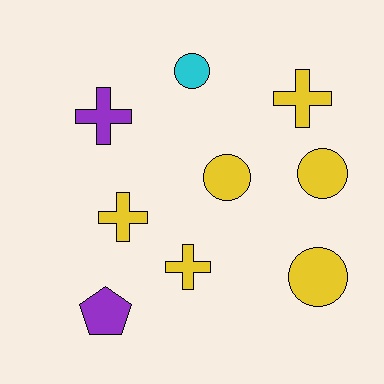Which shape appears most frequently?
Circle, with 4 objects.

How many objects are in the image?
There are 9 objects.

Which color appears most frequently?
Yellow, with 6 objects.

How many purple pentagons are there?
There is 1 purple pentagon.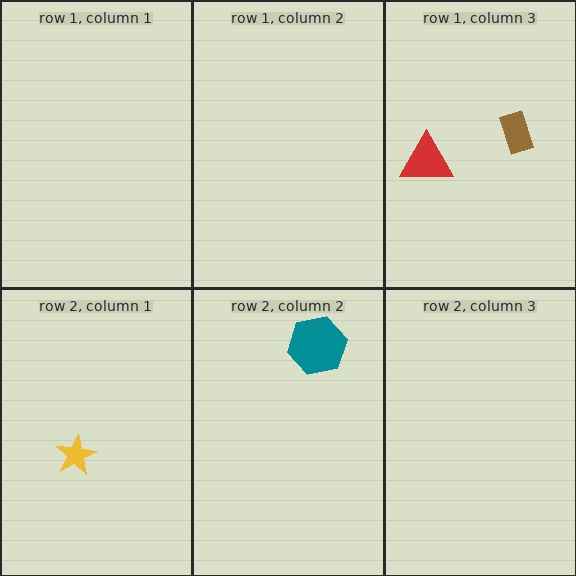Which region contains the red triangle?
The row 1, column 3 region.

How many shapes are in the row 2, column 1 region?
1.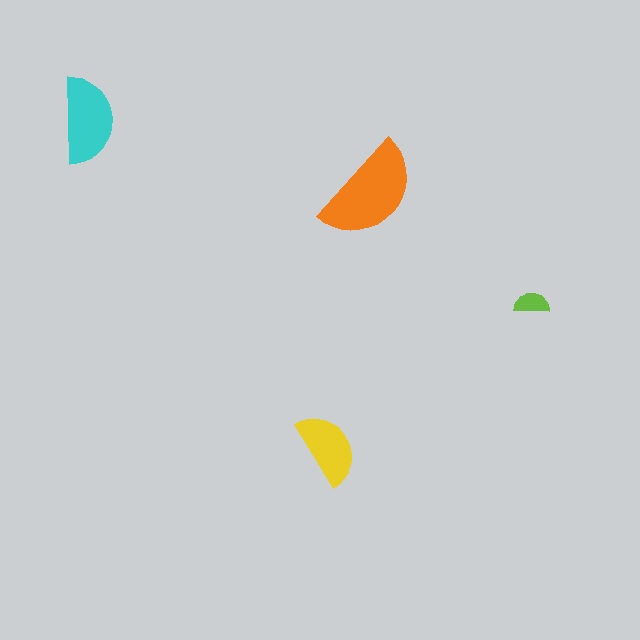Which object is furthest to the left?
The cyan semicircle is leftmost.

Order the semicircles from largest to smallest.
the orange one, the cyan one, the yellow one, the lime one.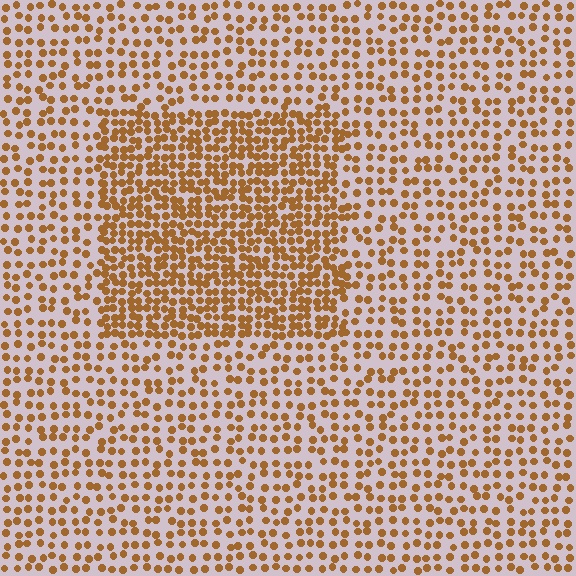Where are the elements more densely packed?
The elements are more densely packed inside the rectangle boundary.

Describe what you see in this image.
The image contains small brown elements arranged at two different densities. A rectangle-shaped region is visible where the elements are more densely packed than the surrounding area.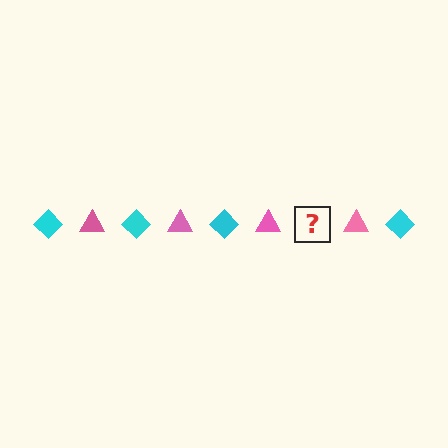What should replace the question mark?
The question mark should be replaced with a cyan diamond.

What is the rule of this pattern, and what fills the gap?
The rule is that the pattern alternates between cyan diamond and pink triangle. The gap should be filled with a cyan diamond.